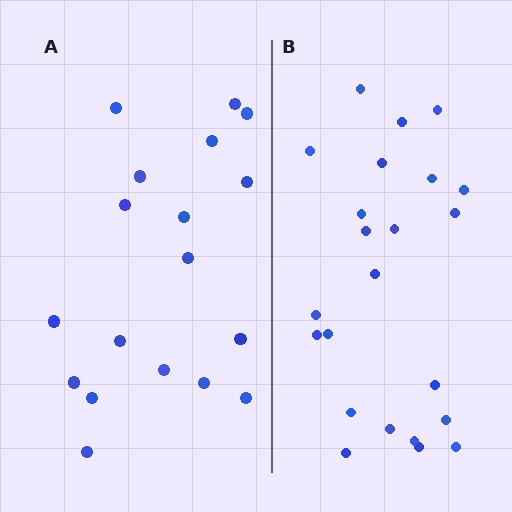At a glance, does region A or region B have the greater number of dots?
Region B (the right region) has more dots.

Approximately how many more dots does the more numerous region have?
Region B has about 5 more dots than region A.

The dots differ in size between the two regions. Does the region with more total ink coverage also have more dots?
No. Region A has more total ink coverage because its dots are larger, but region B actually contains more individual dots. Total area can be misleading — the number of items is what matters here.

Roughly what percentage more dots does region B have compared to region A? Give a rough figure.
About 30% more.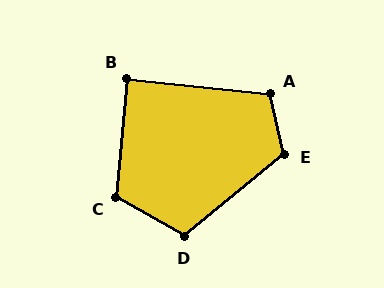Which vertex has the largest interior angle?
E, at approximately 116 degrees.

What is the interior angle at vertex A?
Approximately 109 degrees (obtuse).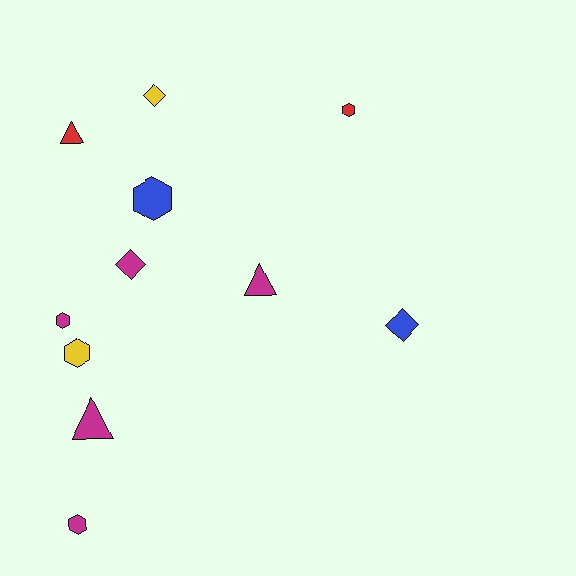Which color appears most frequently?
Magenta, with 5 objects.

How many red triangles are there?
There is 1 red triangle.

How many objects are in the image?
There are 11 objects.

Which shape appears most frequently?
Hexagon, with 5 objects.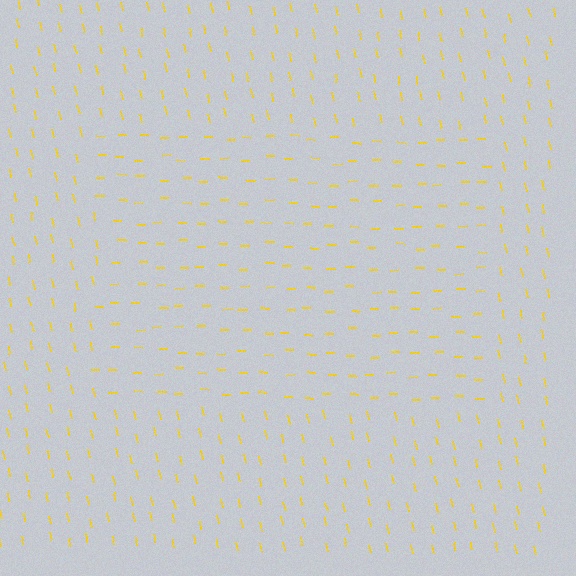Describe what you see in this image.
The image is filled with small yellow line segments. A rectangle region in the image has lines oriented differently from the surrounding lines, creating a visible texture boundary.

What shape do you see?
I see a rectangle.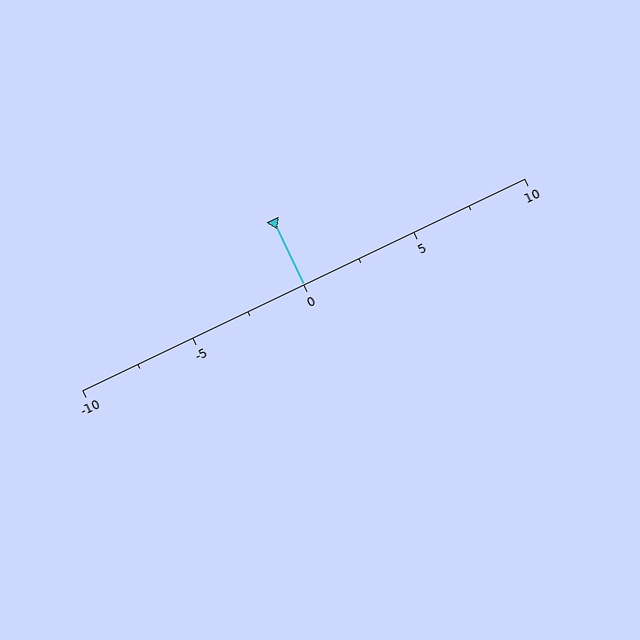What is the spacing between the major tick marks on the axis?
The major ticks are spaced 5 apart.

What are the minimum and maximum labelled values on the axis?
The axis runs from -10 to 10.